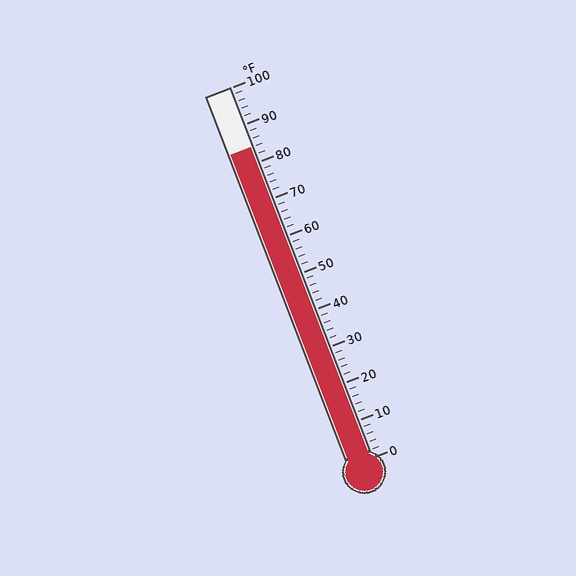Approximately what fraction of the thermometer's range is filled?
The thermometer is filled to approximately 85% of its range.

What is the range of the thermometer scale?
The thermometer scale ranges from 0°F to 100°F.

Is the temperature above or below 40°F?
The temperature is above 40°F.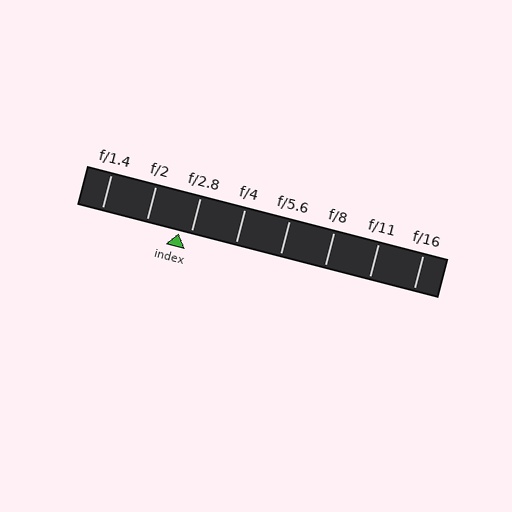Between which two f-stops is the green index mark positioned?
The index mark is between f/2 and f/2.8.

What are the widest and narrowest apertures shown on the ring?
The widest aperture shown is f/1.4 and the narrowest is f/16.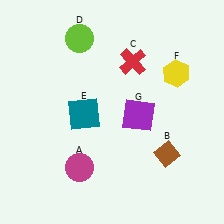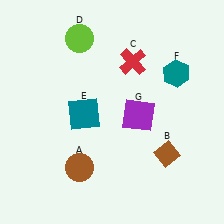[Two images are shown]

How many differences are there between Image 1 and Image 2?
There are 2 differences between the two images.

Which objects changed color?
A changed from magenta to brown. F changed from yellow to teal.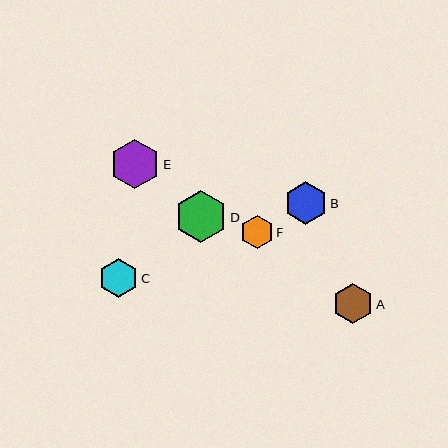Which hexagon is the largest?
Hexagon D is the largest with a size of approximately 52 pixels.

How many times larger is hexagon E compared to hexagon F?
Hexagon E is approximately 1.5 times the size of hexagon F.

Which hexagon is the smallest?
Hexagon F is the smallest with a size of approximately 33 pixels.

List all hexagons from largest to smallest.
From largest to smallest: D, E, B, A, C, F.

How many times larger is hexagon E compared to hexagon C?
Hexagon E is approximately 1.2 times the size of hexagon C.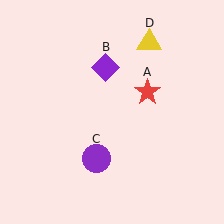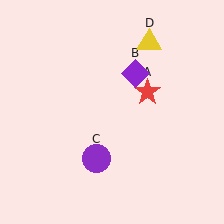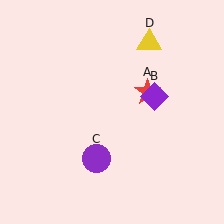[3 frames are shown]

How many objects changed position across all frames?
1 object changed position: purple diamond (object B).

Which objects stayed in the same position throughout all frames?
Red star (object A) and purple circle (object C) and yellow triangle (object D) remained stationary.